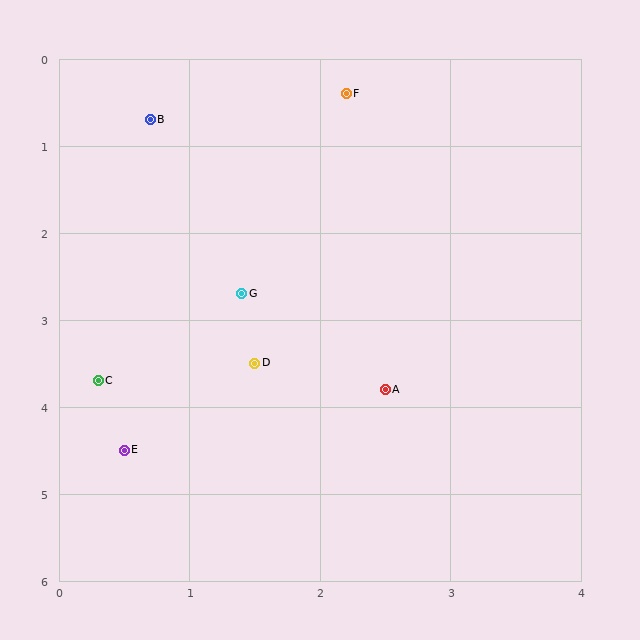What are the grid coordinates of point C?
Point C is at approximately (0.3, 3.7).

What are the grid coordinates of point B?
Point B is at approximately (0.7, 0.7).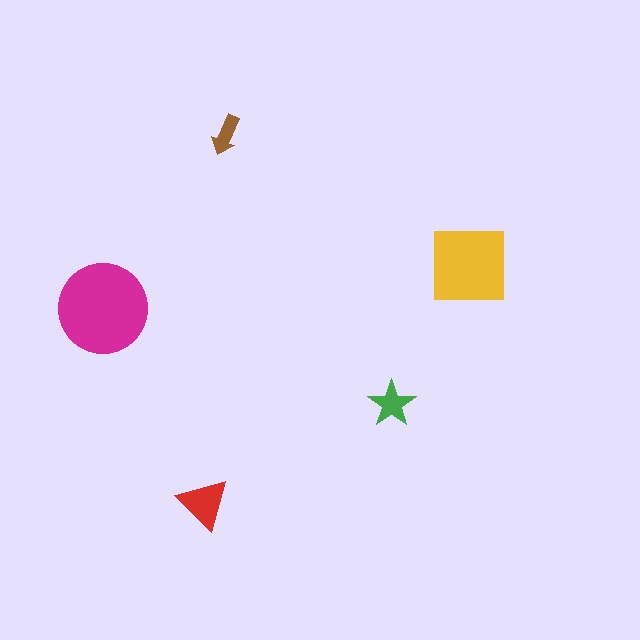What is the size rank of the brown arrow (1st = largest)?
5th.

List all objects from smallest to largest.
The brown arrow, the green star, the red triangle, the yellow square, the magenta circle.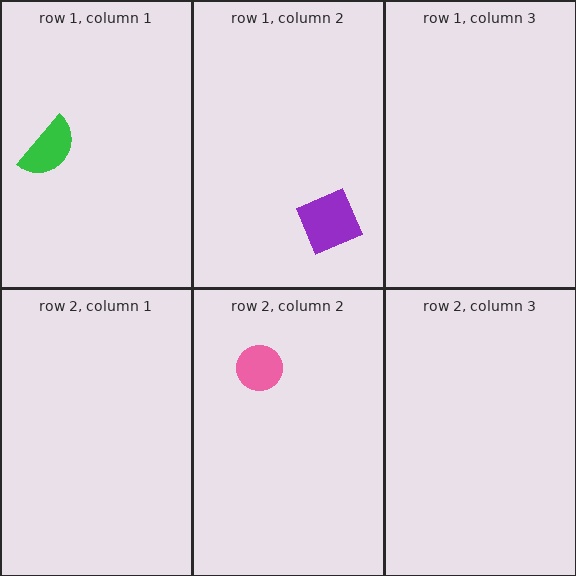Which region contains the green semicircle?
The row 1, column 1 region.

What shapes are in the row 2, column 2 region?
The pink circle.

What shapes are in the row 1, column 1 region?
The green semicircle.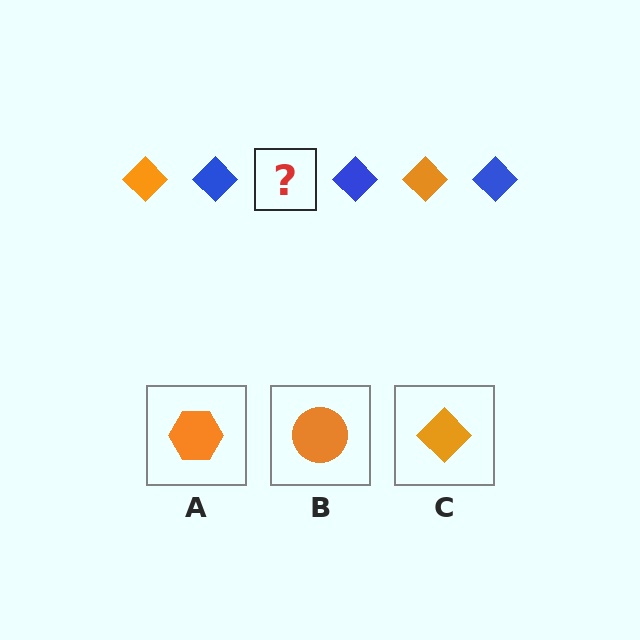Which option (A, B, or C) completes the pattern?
C.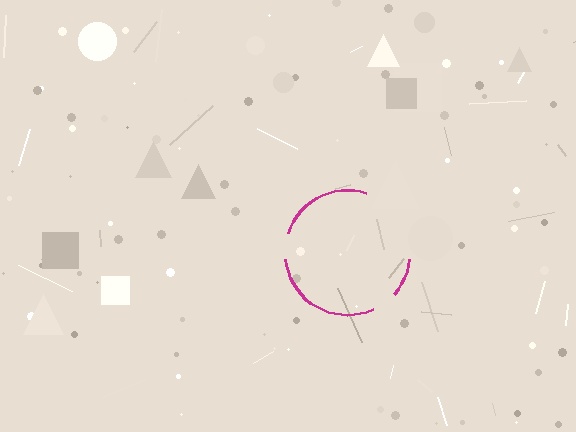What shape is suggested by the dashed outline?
The dashed outline suggests a circle.